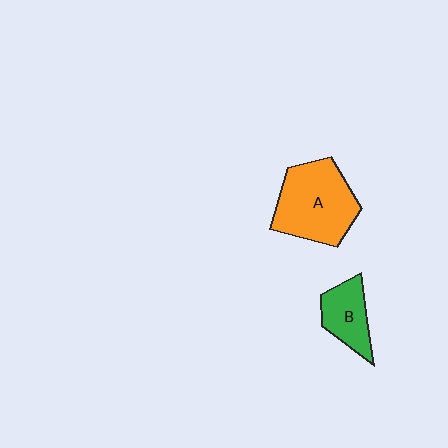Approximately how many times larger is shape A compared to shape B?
Approximately 2.0 times.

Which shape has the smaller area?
Shape B (green).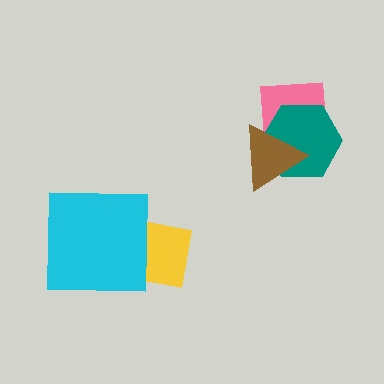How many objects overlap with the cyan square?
1 object overlaps with the cyan square.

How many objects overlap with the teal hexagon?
2 objects overlap with the teal hexagon.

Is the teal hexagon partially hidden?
Yes, it is partially covered by another shape.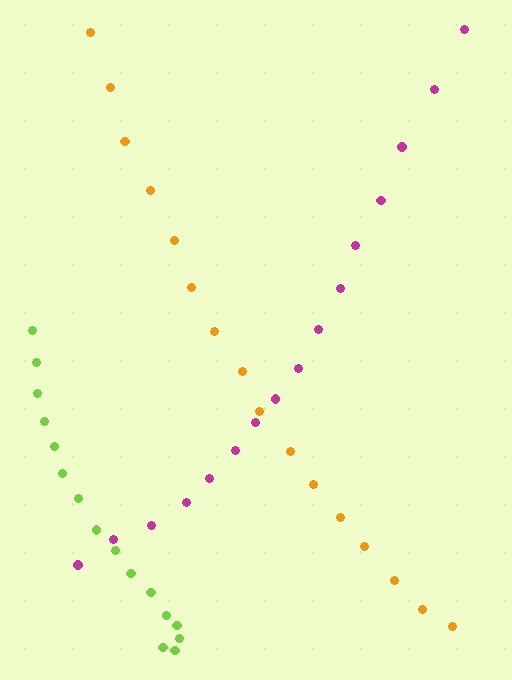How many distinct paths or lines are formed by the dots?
There are 3 distinct paths.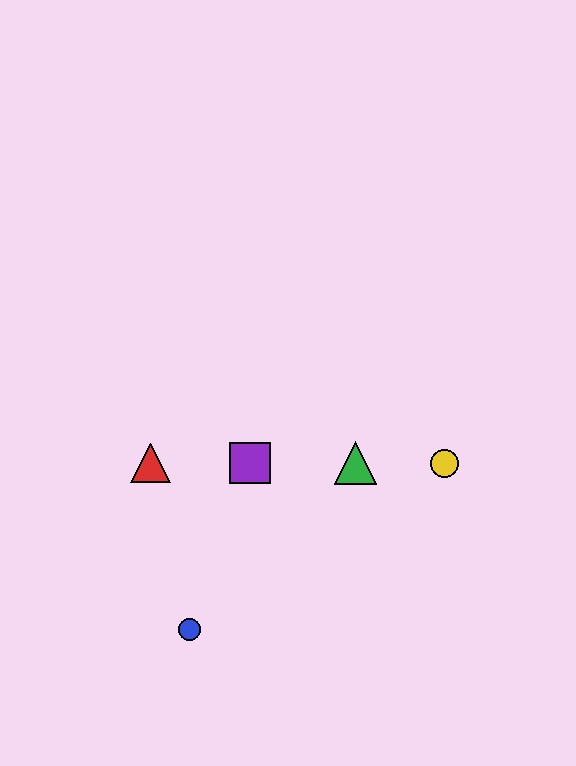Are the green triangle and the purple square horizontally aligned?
Yes, both are at y≈463.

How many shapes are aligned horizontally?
4 shapes (the red triangle, the green triangle, the yellow circle, the purple square) are aligned horizontally.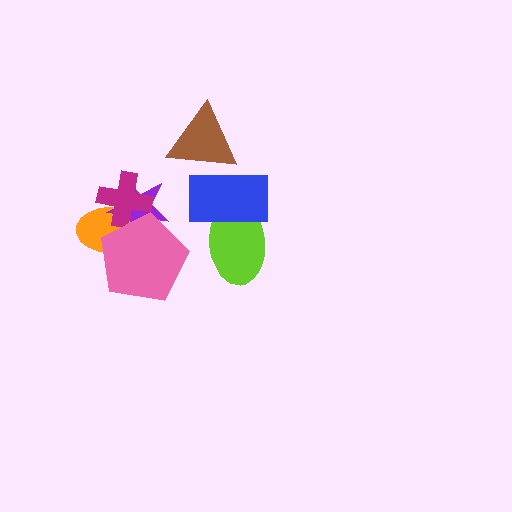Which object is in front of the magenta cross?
The pink pentagon is in front of the magenta cross.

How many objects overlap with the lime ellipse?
1 object overlaps with the lime ellipse.